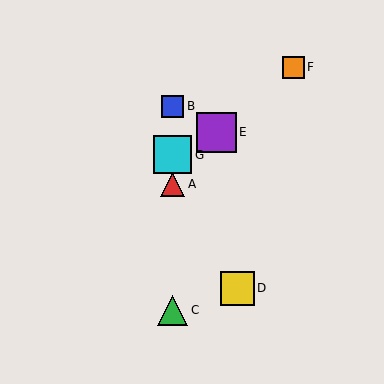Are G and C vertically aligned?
Yes, both are at x≈173.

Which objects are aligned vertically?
Objects A, B, C, G are aligned vertically.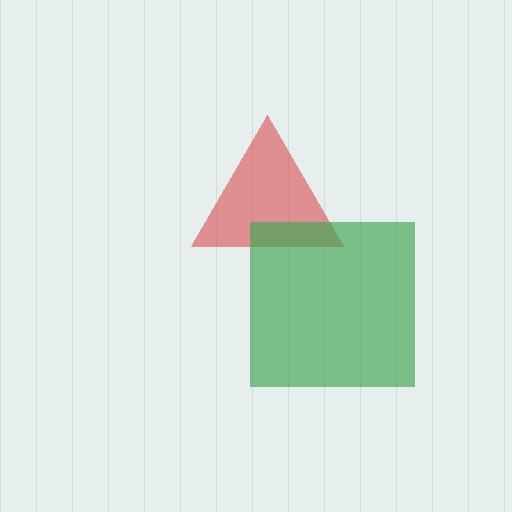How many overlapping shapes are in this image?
There are 2 overlapping shapes in the image.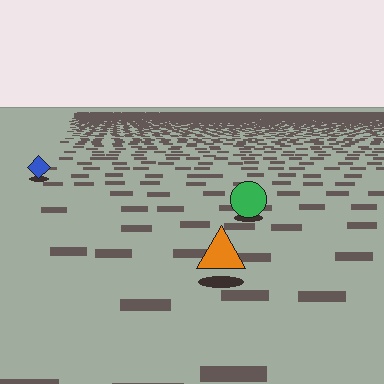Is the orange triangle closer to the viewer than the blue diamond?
Yes. The orange triangle is closer — you can tell from the texture gradient: the ground texture is coarser near it.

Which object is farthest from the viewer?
The blue diamond is farthest from the viewer. It appears smaller and the ground texture around it is denser.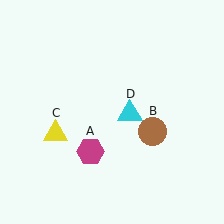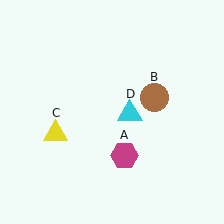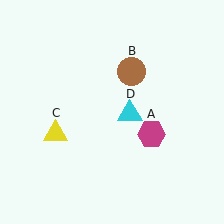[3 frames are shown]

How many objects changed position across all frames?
2 objects changed position: magenta hexagon (object A), brown circle (object B).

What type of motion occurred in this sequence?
The magenta hexagon (object A), brown circle (object B) rotated counterclockwise around the center of the scene.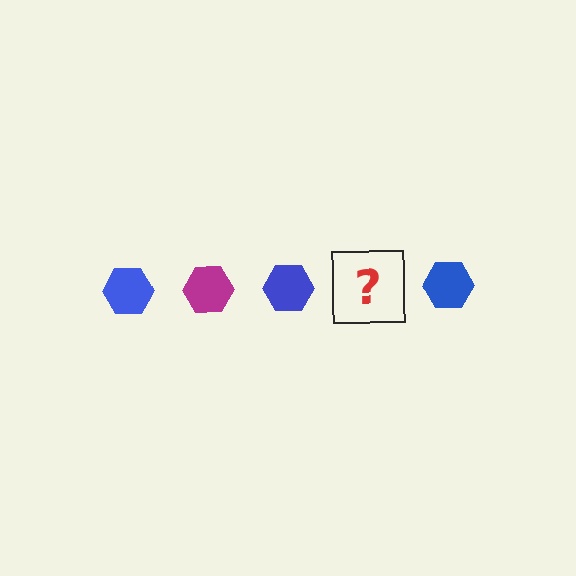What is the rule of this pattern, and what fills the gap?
The rule is that the pattern cycles through blue, magenta hexagons. The gap should be filled with a magenta hexagon.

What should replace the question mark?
The question mark should be replaced with a magenta hexagon.